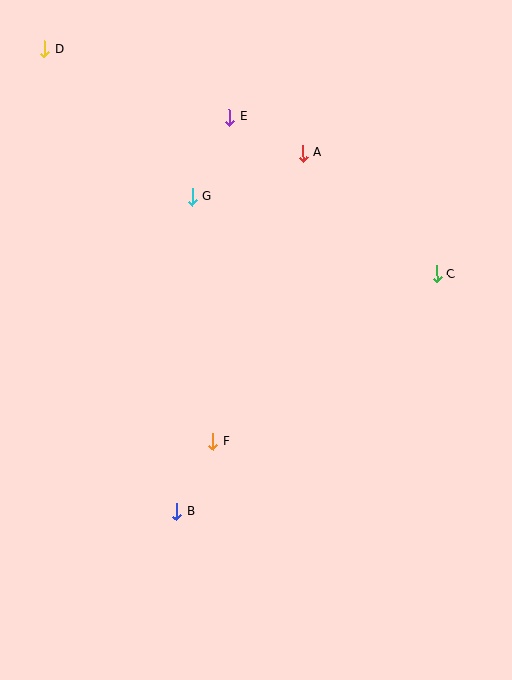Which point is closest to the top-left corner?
Point D is closest to the top-left corner.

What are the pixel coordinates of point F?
Point F is at (213, 442).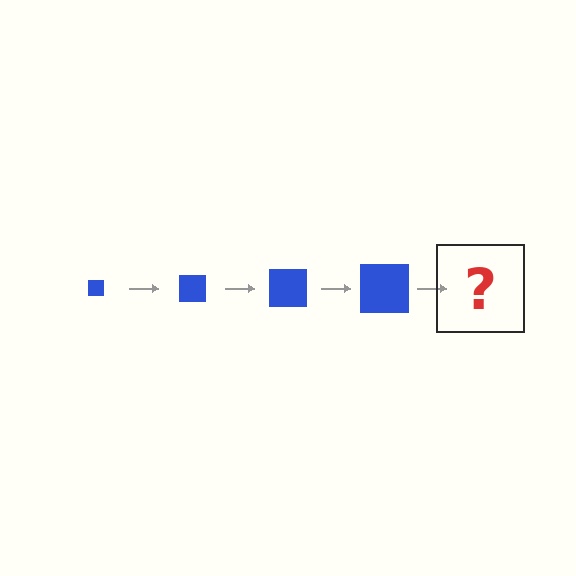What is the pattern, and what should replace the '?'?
The pattern is that the square gets progressively larger each step. The '?' should be a blue square, larger than the previous one.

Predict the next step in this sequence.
The next step is a blue square, larger than the previous one.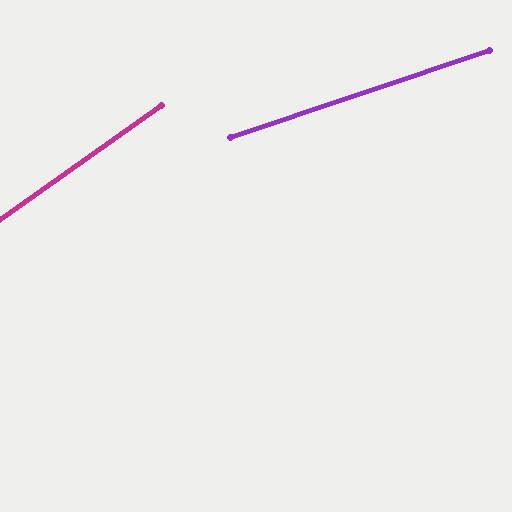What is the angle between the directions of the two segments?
Approximately 17 degrees.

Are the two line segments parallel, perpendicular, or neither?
Neither parallel nor perpendicular — they differ by about 17°.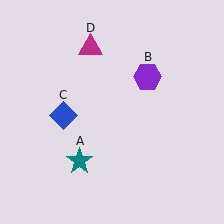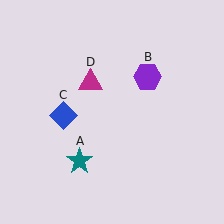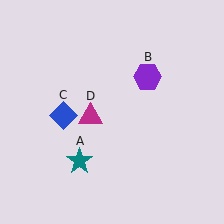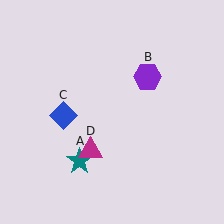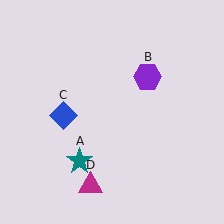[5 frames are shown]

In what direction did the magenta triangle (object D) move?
The magenta triangle (object D) moved down.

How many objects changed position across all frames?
1 object changed position: magenta triangle (object D).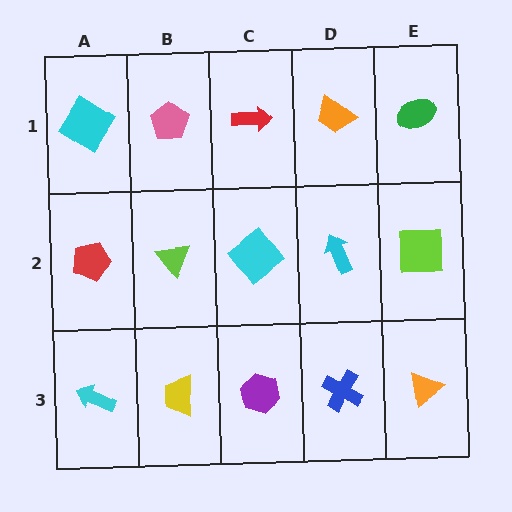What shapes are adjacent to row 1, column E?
A lime square (row 2, column E), an orange trapezoid (row 1, column D).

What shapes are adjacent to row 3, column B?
A lime triangle (row 2, column B), a cyan arrow (row 3, column A), a purple hexagon (row 3, column C).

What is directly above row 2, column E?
A green ellipse.